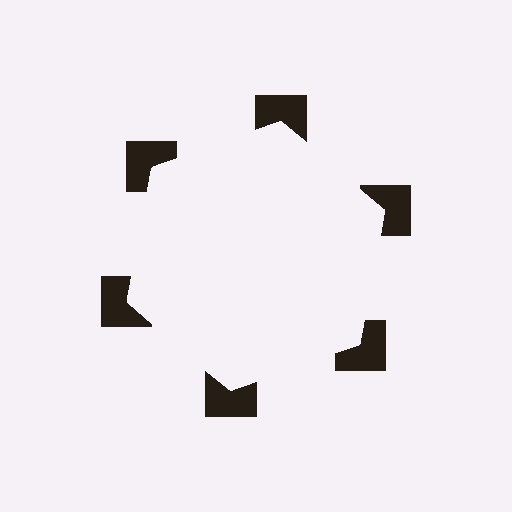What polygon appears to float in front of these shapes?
An illusory hexagon — its edges are inferred from the aligned wedge cuts in the notched squares, not physically drawn.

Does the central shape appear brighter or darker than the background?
It typically appears slightly brighter than the background, even though no actual brightness change is drawn.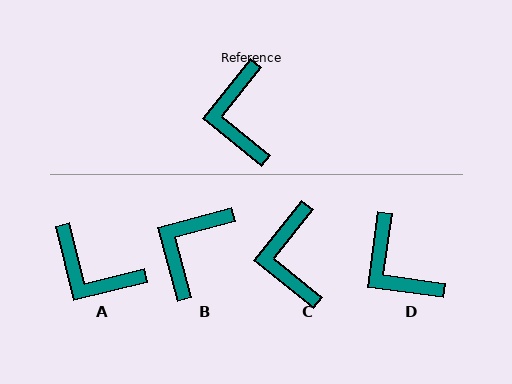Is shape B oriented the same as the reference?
No, it is off by about 36 degrees.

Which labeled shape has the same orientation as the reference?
C.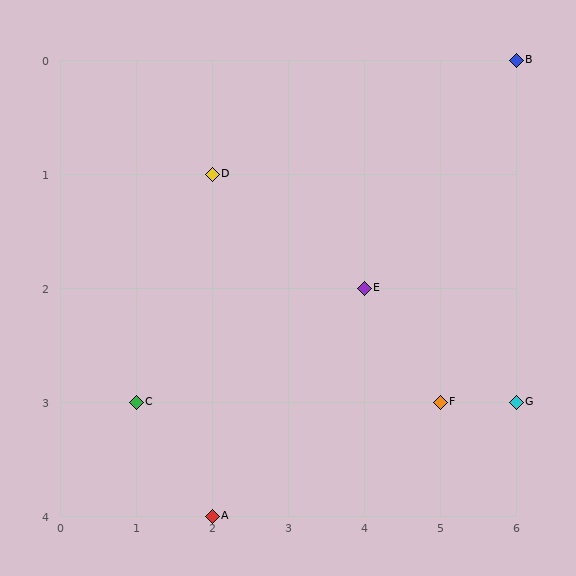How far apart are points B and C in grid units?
Points B and C are 5 columns and 3 rows apart (about 5.8 grid units diagonally).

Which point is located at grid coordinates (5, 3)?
Point F is at (5, 3).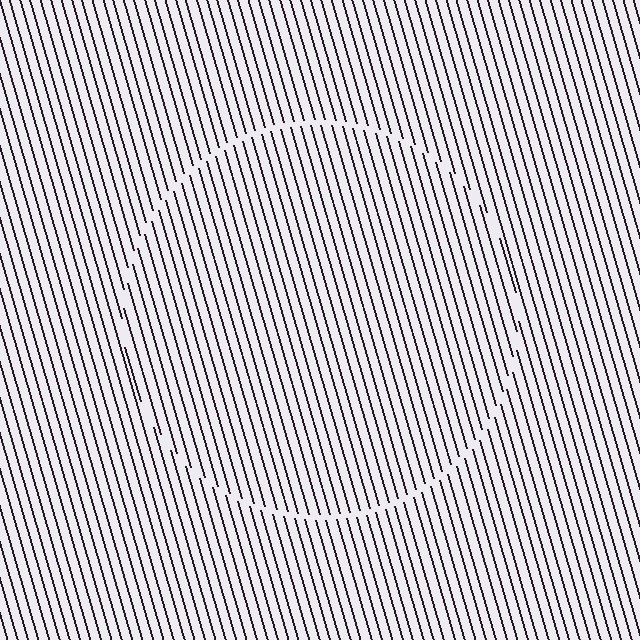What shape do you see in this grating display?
An illusory circle. The interior of the shape contains the same grating, shifted by half a period — the contour is defined by the phase discontinuity where line-ends from the inner and outer gratings abut.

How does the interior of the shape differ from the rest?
The interior of the shape contains the same grating, shifted by half a period — the contour is defined by the phase discontinuity where line-ends from the inner and outer gratings abut.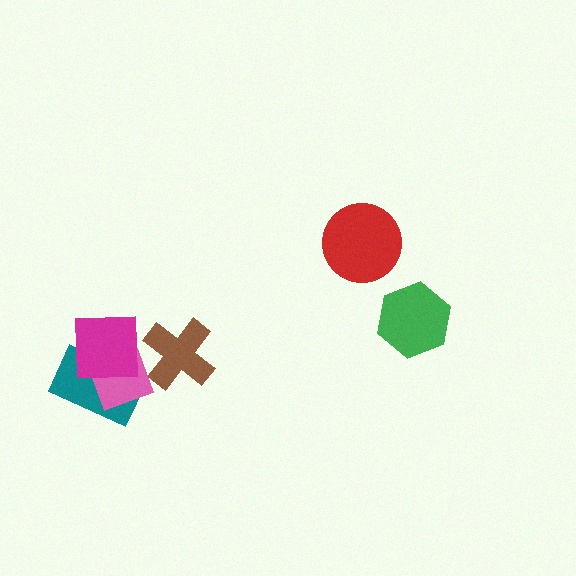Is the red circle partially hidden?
No, no other shape covers it.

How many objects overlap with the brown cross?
1 object overlaps with the brown cross.